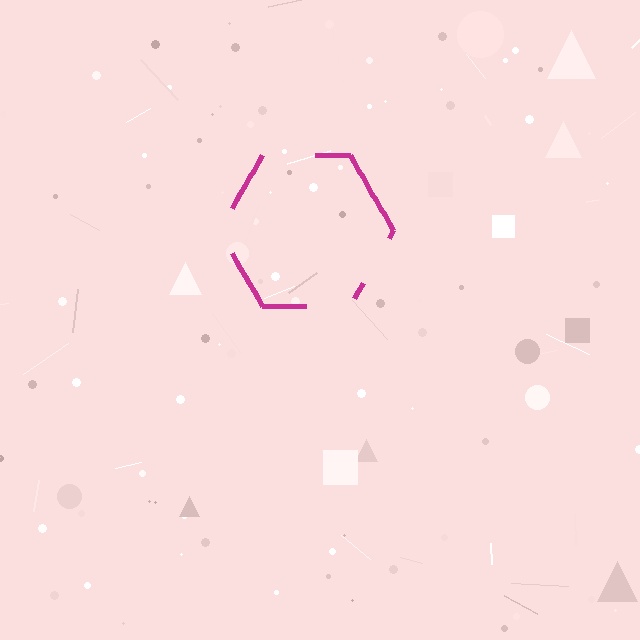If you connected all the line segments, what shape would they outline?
They would outline a hexagon.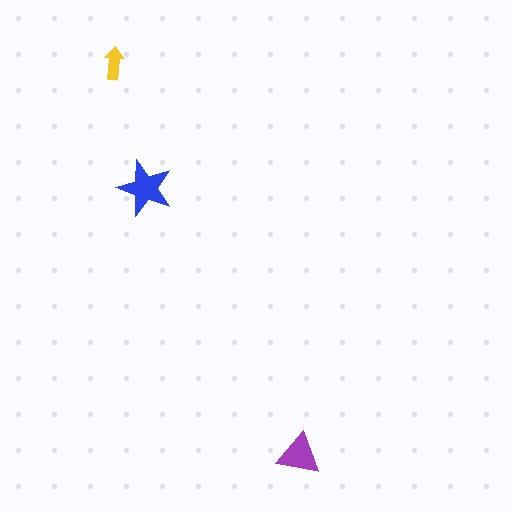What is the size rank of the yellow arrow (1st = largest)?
3rd.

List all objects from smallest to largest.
The yellow arrow, the purple triangle, the blue star.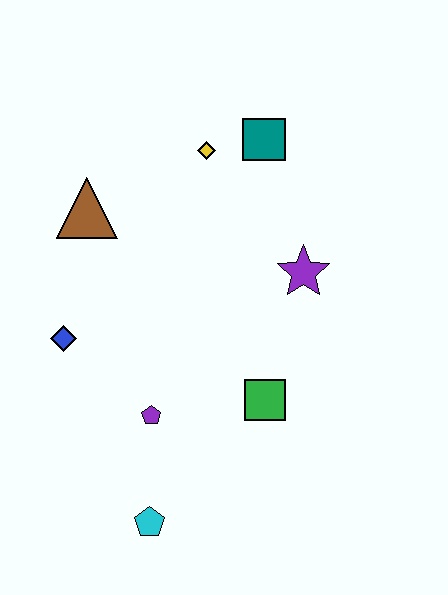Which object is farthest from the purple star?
The cyan pentagon is farthest from the purple star.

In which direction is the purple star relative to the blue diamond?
The purple star is to the right of the blue diamond.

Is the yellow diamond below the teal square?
Yes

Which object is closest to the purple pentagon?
The cyan pentagon is closest to the purple pentagon.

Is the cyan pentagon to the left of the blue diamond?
No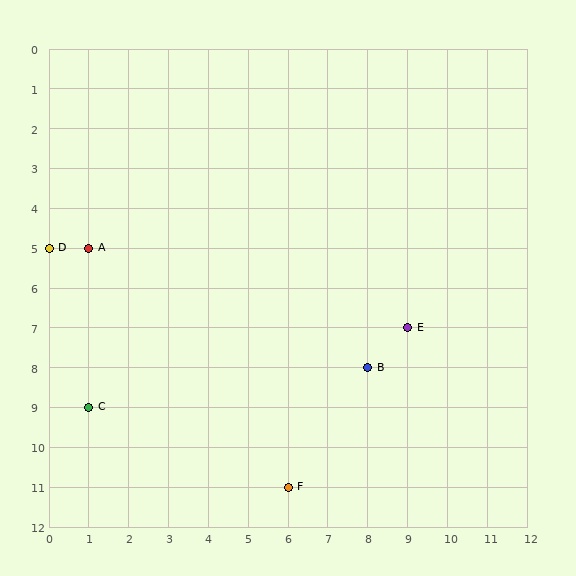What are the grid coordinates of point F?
Point F is at grid coordinates (6, 11).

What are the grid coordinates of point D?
Point D is at grid coordinates (0, 5).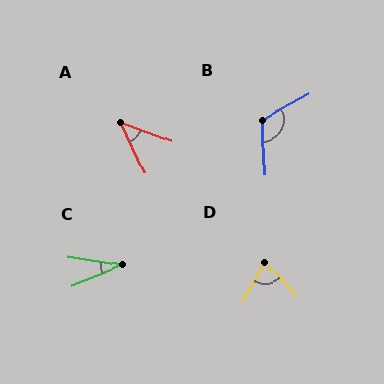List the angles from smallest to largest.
C (30°), A (45°), D (73°), B (117°).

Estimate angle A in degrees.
Approximately 45 degrees.